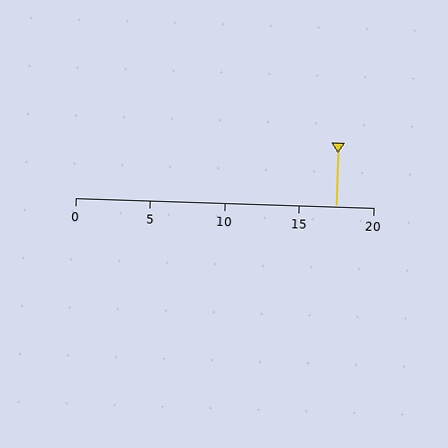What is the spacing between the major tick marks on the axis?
The major ticks are spaced 5 apart.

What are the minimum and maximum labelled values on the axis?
The axis runs from 0 to 20.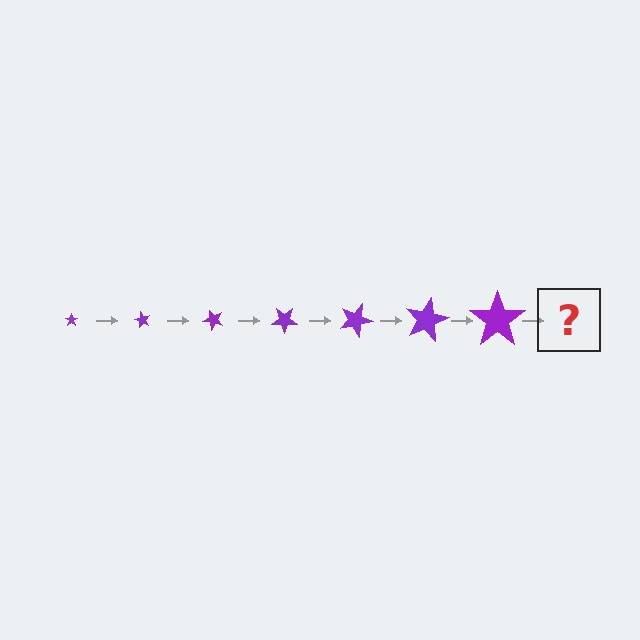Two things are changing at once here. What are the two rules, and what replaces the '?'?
The two rules are that the star grows larger each step and it rotates 60 degrees each step. The '?' should be a star, larger than the previous one and rotated 420 degrees from the start.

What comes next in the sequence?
The next element should be a star, larger than the previous one and rotated 420 degrees from the start.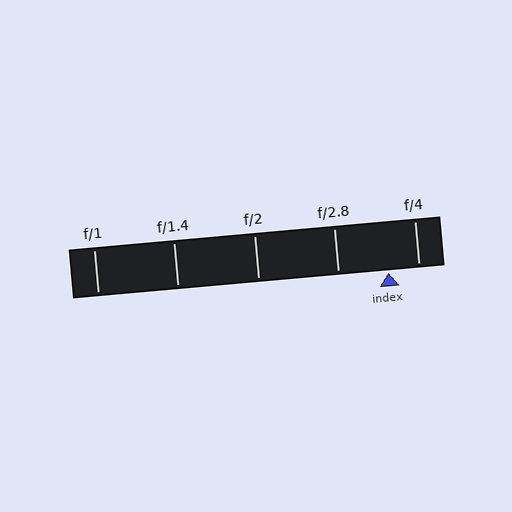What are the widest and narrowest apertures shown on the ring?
The widest aperture shown is f/1 and the narrowest is f/4.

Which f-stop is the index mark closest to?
The index mark is closest to f/4.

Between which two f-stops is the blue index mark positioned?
The index mark is between f/2.8 and f/4.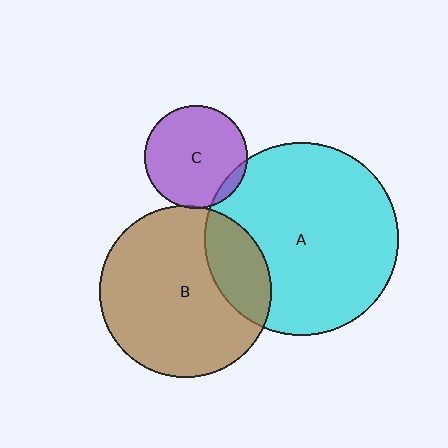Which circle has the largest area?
Circle A (cyan).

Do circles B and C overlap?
Yes.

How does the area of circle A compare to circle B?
Approximately 1.3 times.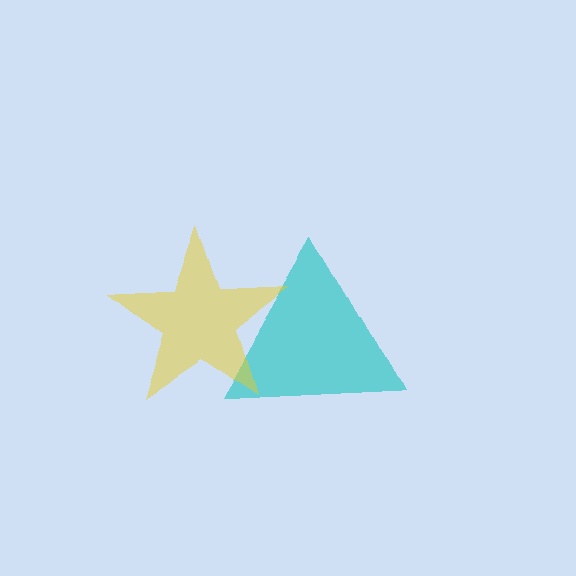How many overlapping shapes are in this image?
There are 2 overlapping shapes in the image.